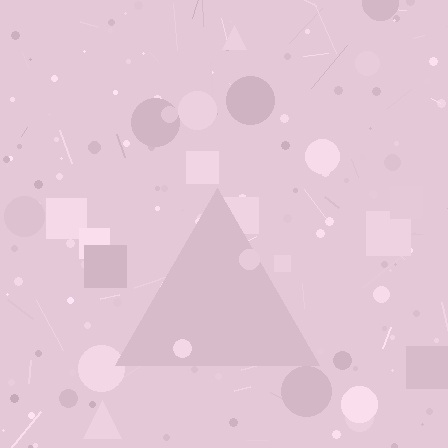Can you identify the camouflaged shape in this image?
The camouflaged shape is a triangle.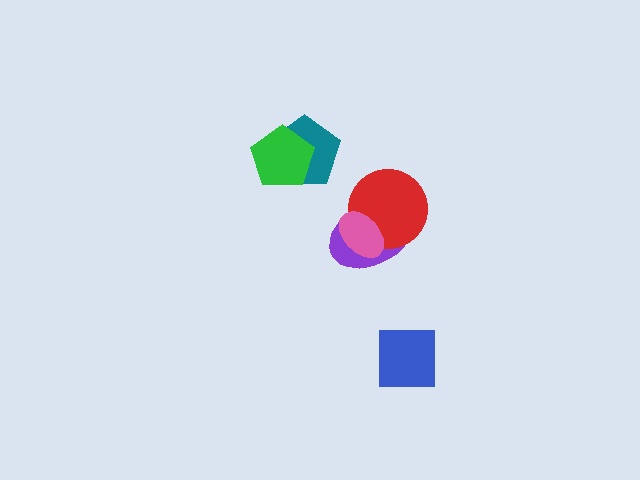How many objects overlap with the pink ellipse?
2 objects overlap with the pink ellipse.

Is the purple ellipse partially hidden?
Yes, it is partially covered by another shape.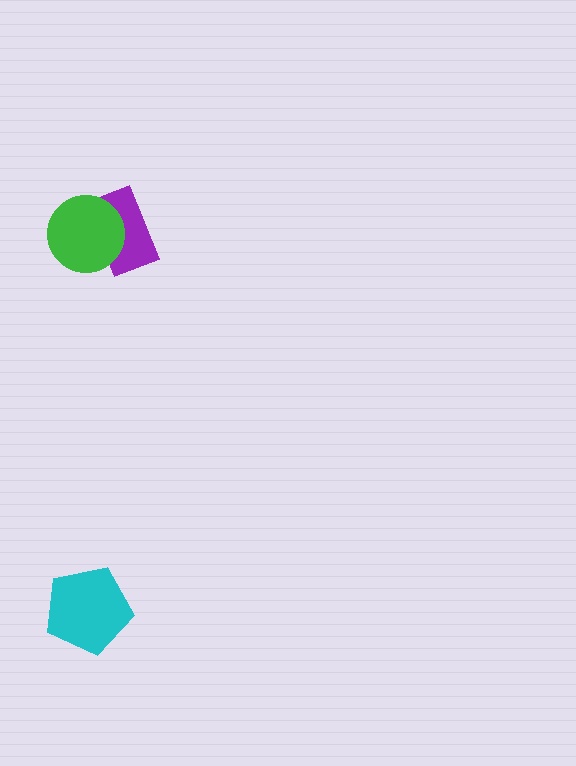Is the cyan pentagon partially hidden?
No, no other shape covers it.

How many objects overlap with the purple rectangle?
1 object overlaps with the purple rectangle.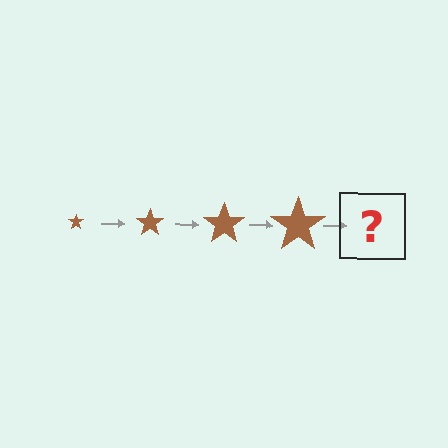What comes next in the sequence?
The next element should be a brown star, larger than the previous one.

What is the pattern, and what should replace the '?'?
The pattern is that the star gets progressively larger each step. The '?' should be a brown star, larger than the previous one.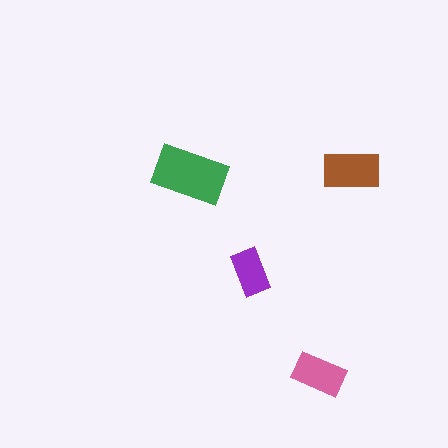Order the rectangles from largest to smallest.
the green one, the brown one, the pink one, the purple one.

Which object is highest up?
The brown rectangle is topmost.